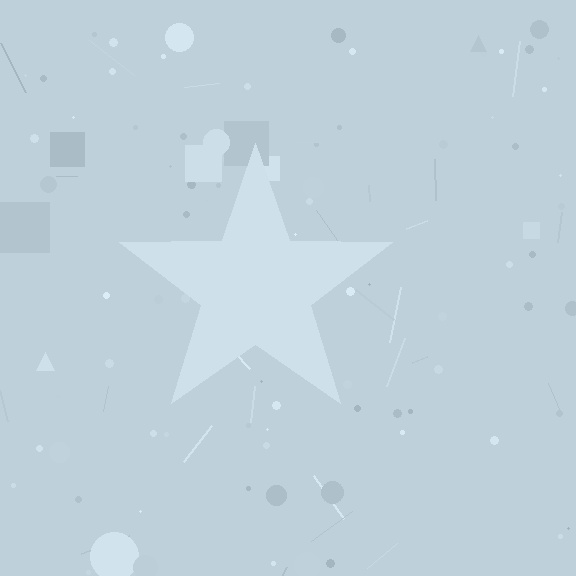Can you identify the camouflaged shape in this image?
The camouflaged shape is a star.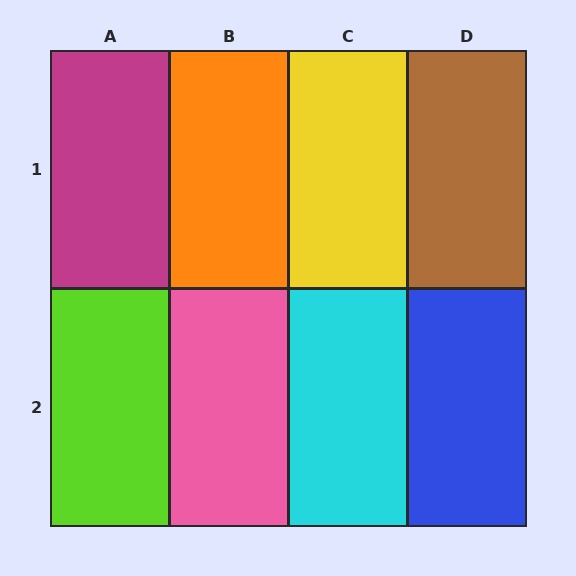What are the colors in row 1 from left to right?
Magenta, orange, yellow, brown.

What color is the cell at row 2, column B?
Pink.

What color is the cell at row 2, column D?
Blue.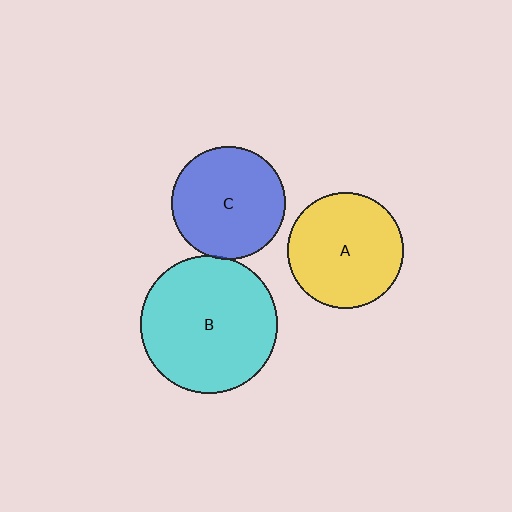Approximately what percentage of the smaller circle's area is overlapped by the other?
Approximately 5%.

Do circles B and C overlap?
Yes.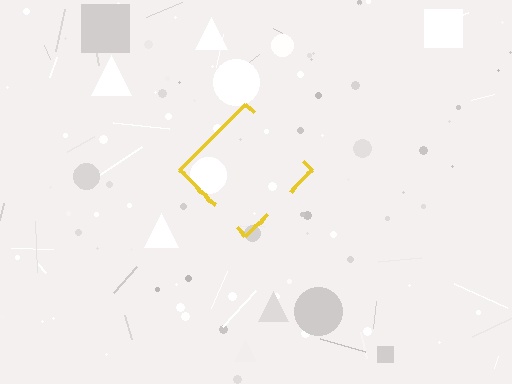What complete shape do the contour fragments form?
The contour fragments form a diamond.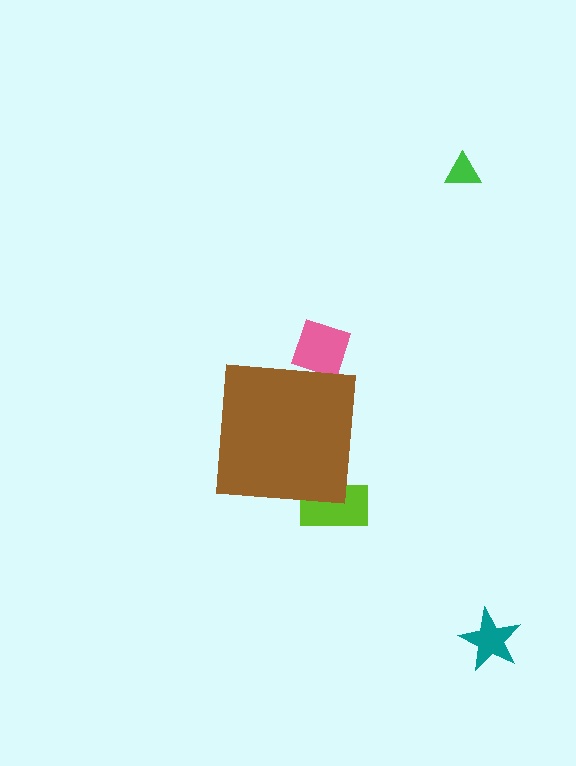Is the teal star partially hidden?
No, the teal star is fully visible.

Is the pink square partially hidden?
Yes, the pink square is partially hidden behind the brown square.